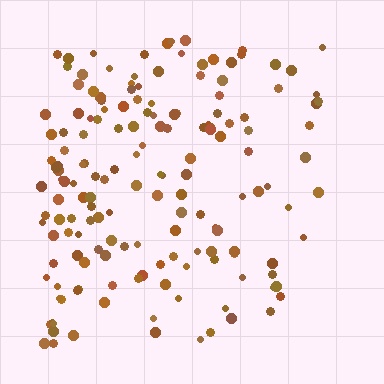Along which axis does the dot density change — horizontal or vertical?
Horizontal.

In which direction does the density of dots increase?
From right to left, with the left side densest.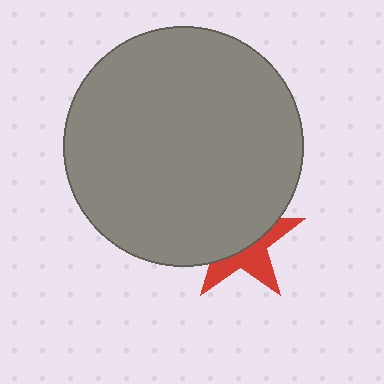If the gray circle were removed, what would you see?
You would see the complete red star.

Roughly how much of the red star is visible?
A small part of it is visible (roughly 42%).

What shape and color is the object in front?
The object in front is a gray circle.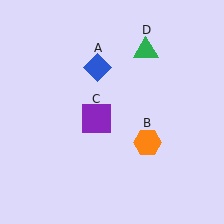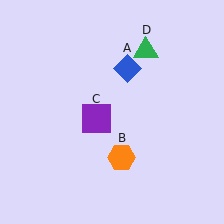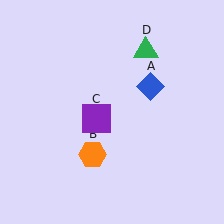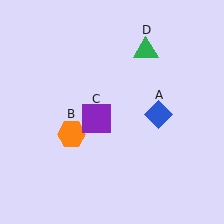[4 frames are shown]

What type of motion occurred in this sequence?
The blue diamond (object A), orange hexagon (object B) rotated clockwise around the center of the scene.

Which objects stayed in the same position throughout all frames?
Purple square (object C) and green triangle (object D) remained stationary.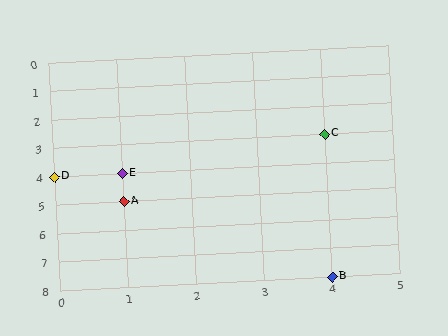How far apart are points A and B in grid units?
Points A and B are 3 columns and 3 rows apart (about 4.2 grid units diagonally).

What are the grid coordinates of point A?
Point A is at grid coordinates (1, 5).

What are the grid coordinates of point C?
Point C is at grid coordinates (4, 3).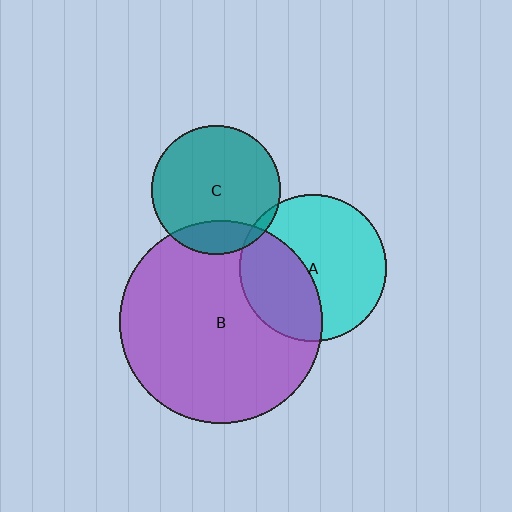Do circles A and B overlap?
Yes.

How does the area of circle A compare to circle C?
Approximately 1.3 times.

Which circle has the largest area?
Circle B (purple).